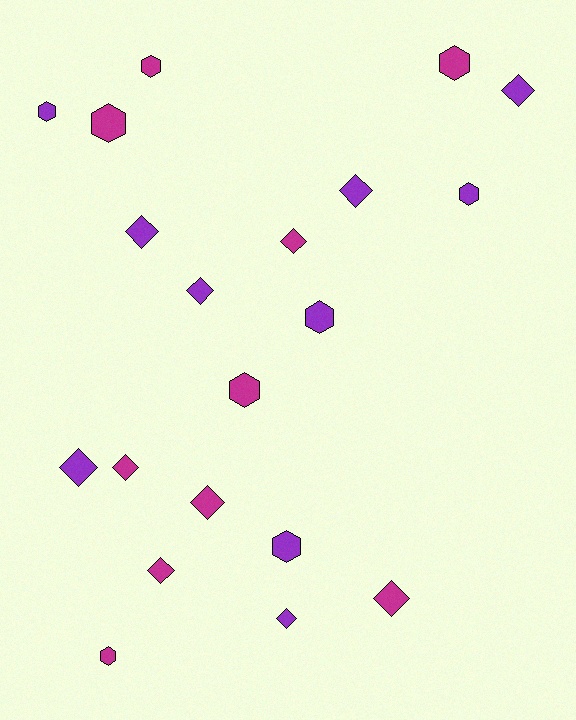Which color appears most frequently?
Magenta, with 10 objects.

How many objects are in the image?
There are 20 objects.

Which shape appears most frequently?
Diamond, with 11 objects.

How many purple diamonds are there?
There are 6 purple diamonds.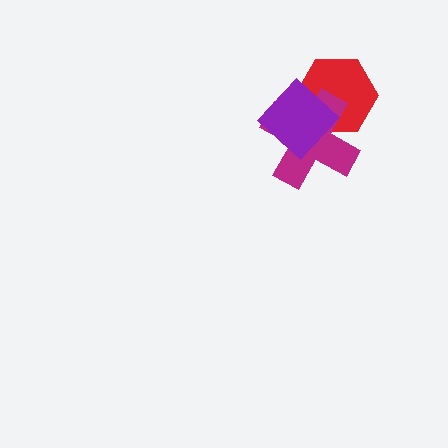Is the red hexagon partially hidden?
Yes, it is partially covered by another shape.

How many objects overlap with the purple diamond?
2 objects overlap with the purple diamond.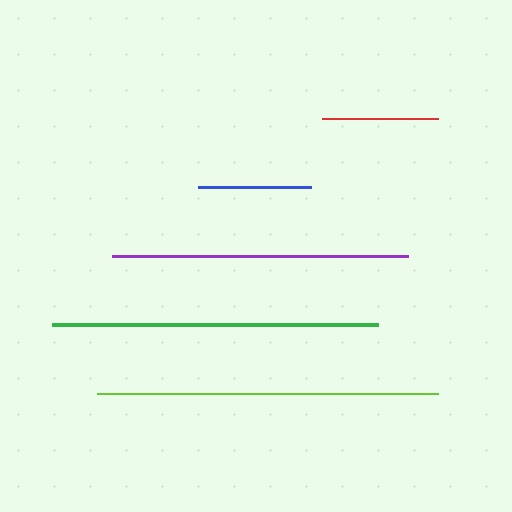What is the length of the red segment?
The red segment is approximately 115 pixels long.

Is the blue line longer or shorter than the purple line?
The purple line is longer than the blue line.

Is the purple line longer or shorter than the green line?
The green line is longer than the purple line.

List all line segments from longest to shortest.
From longest to shortest: lime, green, purple, red, blue.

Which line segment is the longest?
The lime line is the longest at approximately 341 pixels.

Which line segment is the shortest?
The blue line is the shortest at approximately 114 pixels.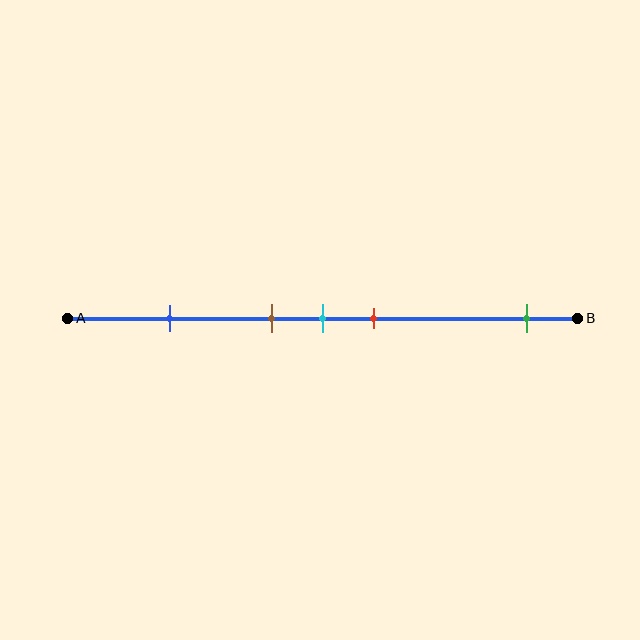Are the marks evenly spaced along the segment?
No, the marks are not evenly spaced.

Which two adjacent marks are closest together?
The brown and cyan marks are the closest adjacent pair.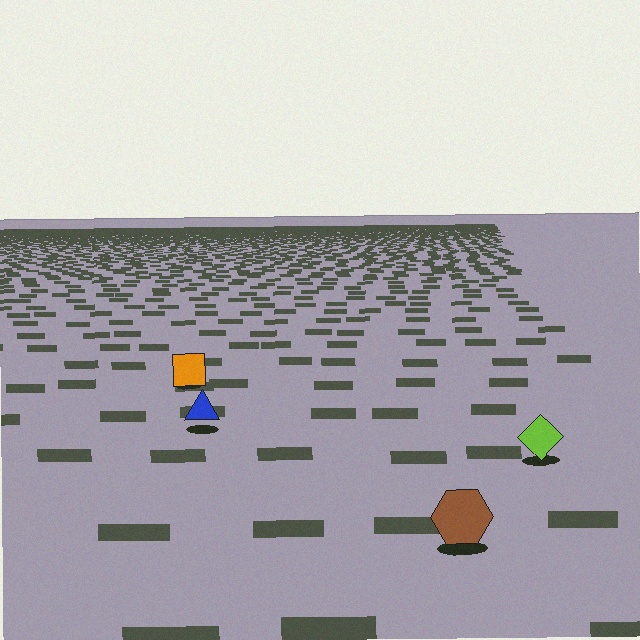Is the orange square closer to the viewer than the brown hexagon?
No. The brown hexagon is closer — you can tell from the texture gradient: the ground texture is coarser near it.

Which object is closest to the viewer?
The brown hexagon is closest. The texture marks near it are larger and more spread out.